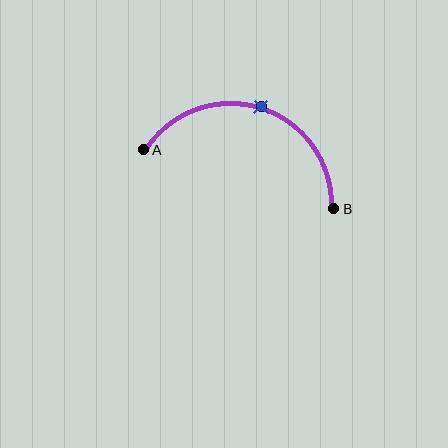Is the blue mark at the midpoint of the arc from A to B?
Yes. The blue mark lies on the arc at equal arc-length from both A and B — it is the arc midpoint.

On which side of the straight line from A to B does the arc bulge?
The arc bulges above the straight line connecting A and B.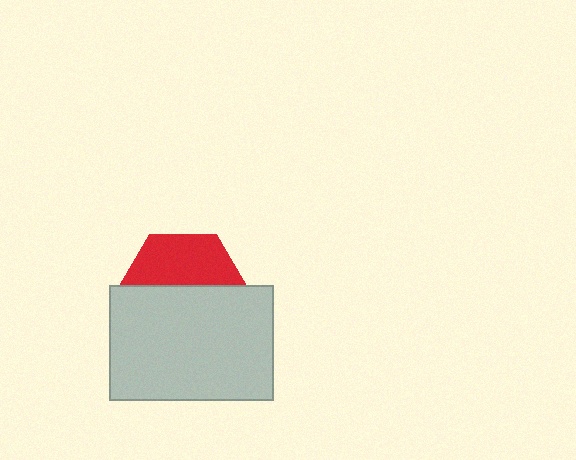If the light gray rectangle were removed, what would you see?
You would see the complete red hexagon.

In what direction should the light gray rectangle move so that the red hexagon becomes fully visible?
The light gray rectangle should move down. That is the shortest direction to clear the overlap and leave the red hexagon fully visible.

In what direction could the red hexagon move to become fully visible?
The red hexagon could move up. That would shift it out from behind the light gray rectangle entirely.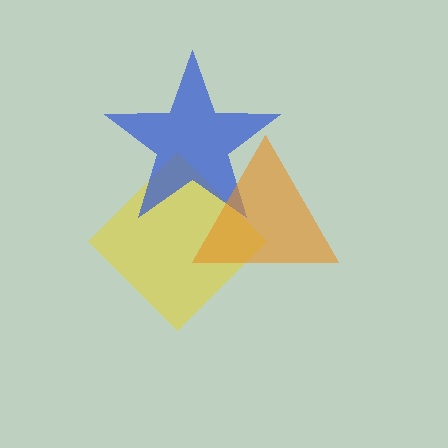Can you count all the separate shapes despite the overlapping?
Yes, there are 3 separate shapes.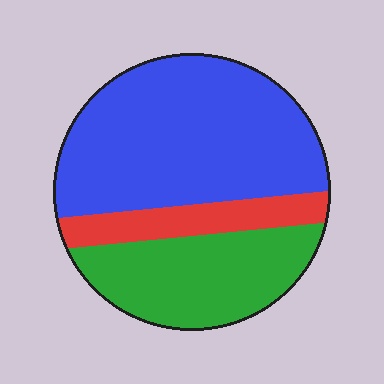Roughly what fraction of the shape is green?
Green covers 30% of the shape.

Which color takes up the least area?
Red, at roughly 15%.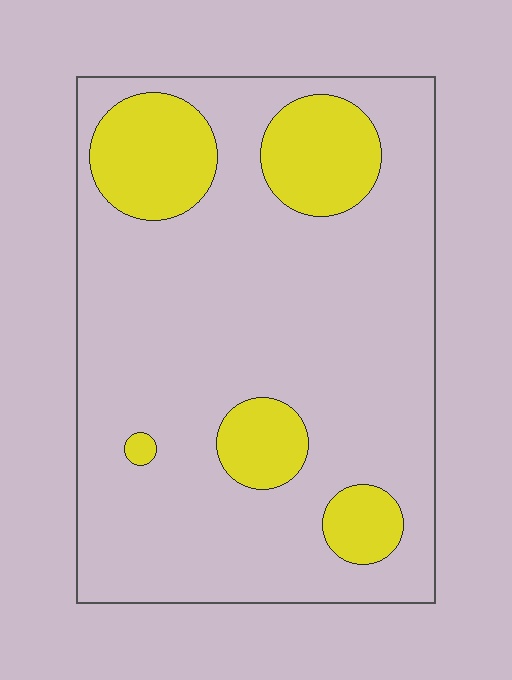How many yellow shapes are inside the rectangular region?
5.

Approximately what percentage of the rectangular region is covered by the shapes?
Approximately 20%.